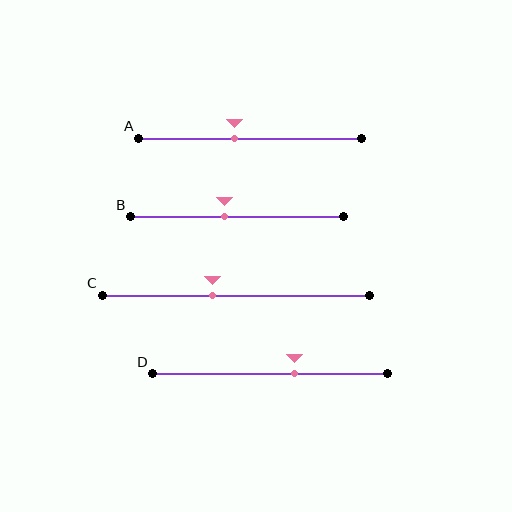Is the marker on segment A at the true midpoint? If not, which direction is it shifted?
No, the marker on segment A is shifted to the left by about 7% of the segment length.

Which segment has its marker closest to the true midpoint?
Segment B has its marker closest to the true midpoint.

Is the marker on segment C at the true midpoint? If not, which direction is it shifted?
No, the marker on segment C is shifted to the left by about 9% of the segment length.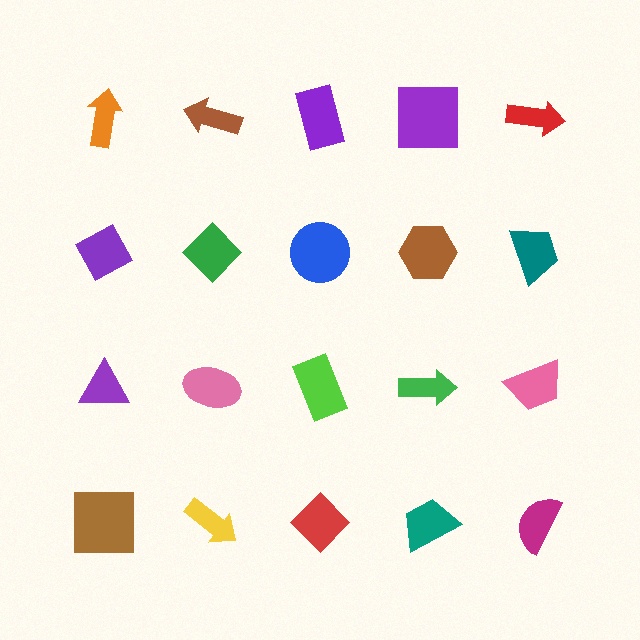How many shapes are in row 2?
5 shapes.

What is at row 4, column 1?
A brown square.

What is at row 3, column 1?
A purple triangle.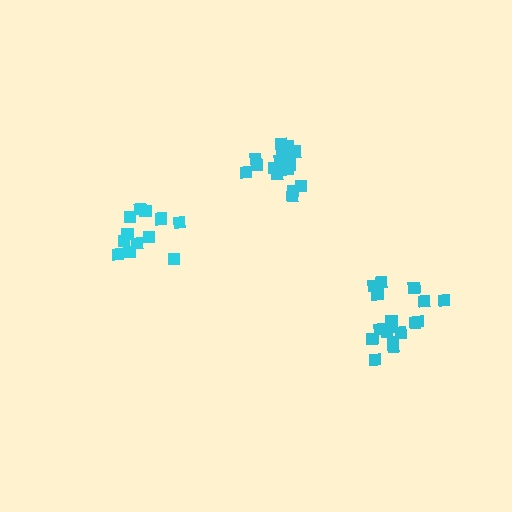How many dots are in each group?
Group 1: 12 dots, Group 2: 17 dots, Group 3: 17 dots (46 total).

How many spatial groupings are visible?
There are 3 spatial groupings.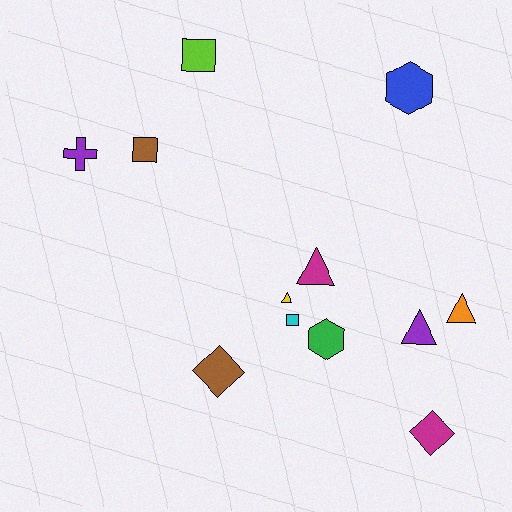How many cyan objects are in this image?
There is 1 cyan object.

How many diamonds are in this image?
There are 2 diamonds.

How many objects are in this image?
There are 12 objects.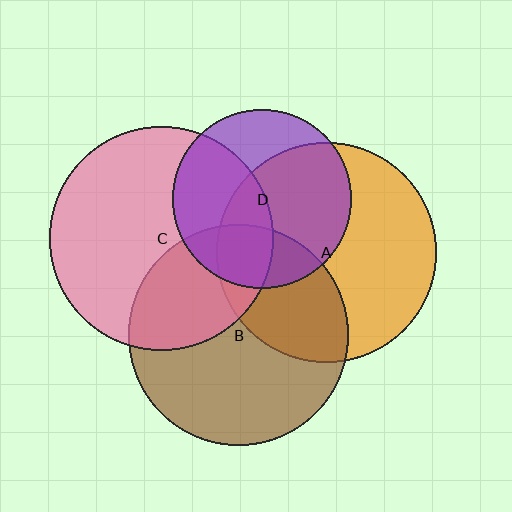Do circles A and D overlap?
Yes.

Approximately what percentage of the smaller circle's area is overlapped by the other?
Approximately 60%.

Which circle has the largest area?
Circle C (pink).